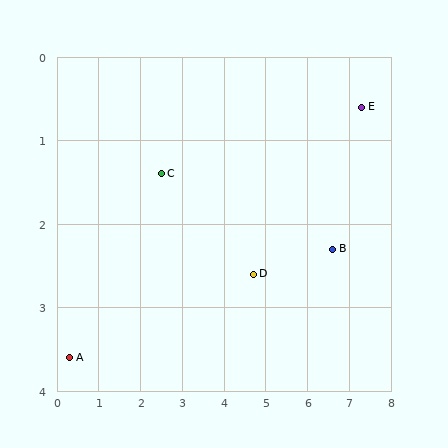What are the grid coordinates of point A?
Point A is at approximately (0.3, 3.6).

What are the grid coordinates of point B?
Point B is at approximately (6.6, 2.3).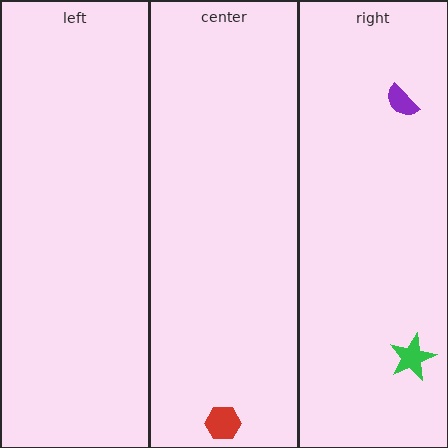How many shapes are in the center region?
1.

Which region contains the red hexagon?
The center region.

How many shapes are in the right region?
2.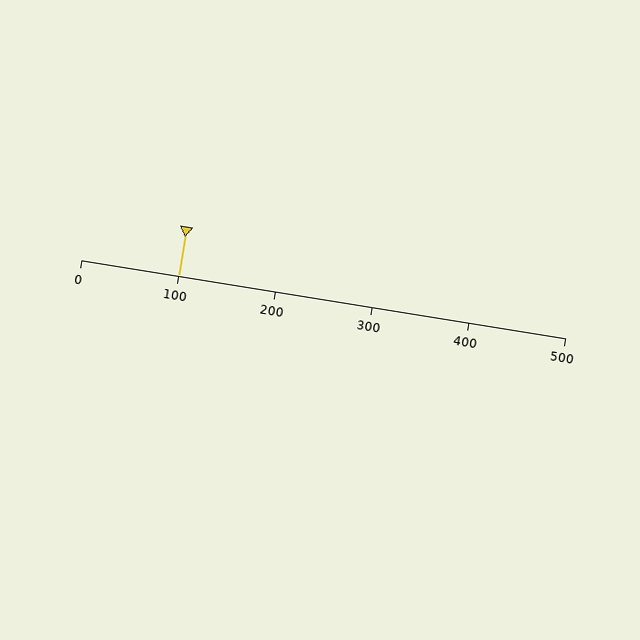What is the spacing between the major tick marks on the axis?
The major ticks are spaced 100 apart.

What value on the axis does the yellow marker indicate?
The marker indicates approximately 100.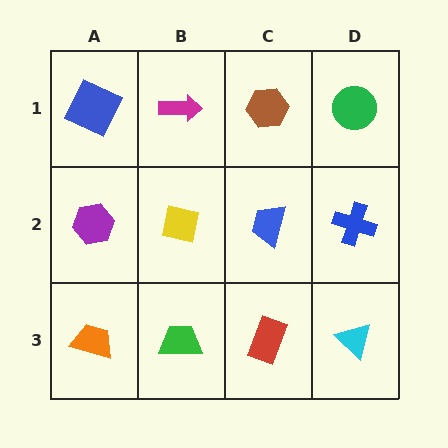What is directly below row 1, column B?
A yellow square.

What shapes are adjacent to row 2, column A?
A blue square (row 1, column A), an orange trapezoid (row 3, column A), a yellow square (row 2, column B).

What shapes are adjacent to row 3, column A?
A purple hexagon (row 2, column A), a green trapezoid (row 3, column B).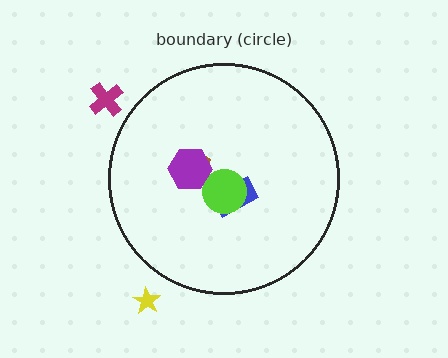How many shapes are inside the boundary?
4 inside, 2 outside.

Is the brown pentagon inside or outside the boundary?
Inside.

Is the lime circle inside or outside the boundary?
Inside.